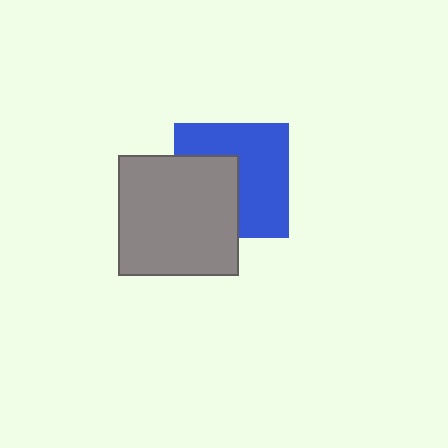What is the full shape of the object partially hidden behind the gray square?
The partially hidden object is a blue square.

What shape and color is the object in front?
The object in front is a gray square.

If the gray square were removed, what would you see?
You would see the complete blue square.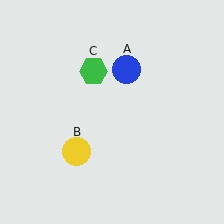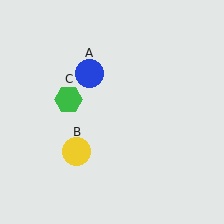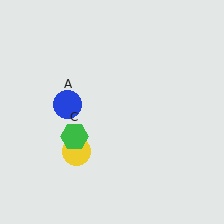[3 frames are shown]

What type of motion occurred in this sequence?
The blue circle (object A), green hexagon (object C) rotated counterclockwise around the center of the scene.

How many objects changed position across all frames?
2 objects changed position: blue circle (object A), green hexagon (object C).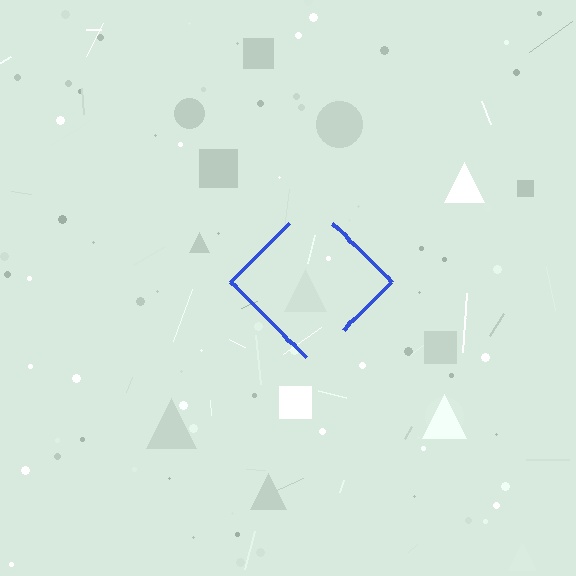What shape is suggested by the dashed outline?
The dashed outline suggests a diamond.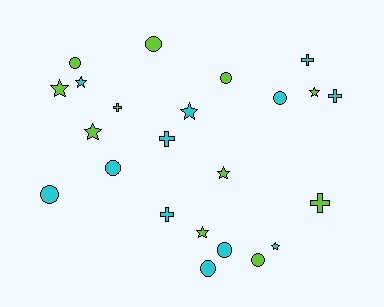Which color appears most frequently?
Cyan, with 12 objects.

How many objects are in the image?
There are 23 objects.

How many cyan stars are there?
There are 3 cyan stars.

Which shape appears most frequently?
Circle, with 9 objects.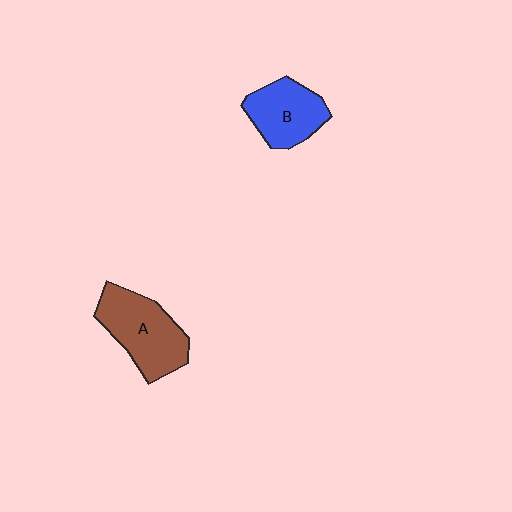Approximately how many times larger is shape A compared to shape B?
Approximately 1.3 times.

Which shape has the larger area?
Shape A (brown).